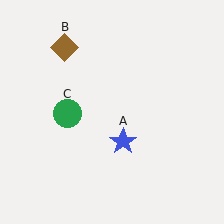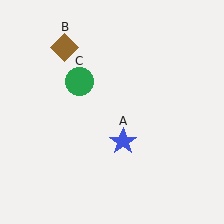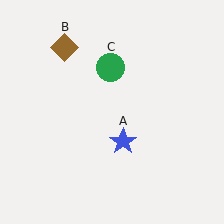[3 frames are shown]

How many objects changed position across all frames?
1 object changed position: green circle (object C).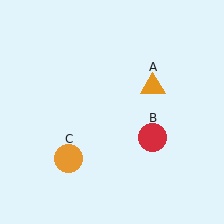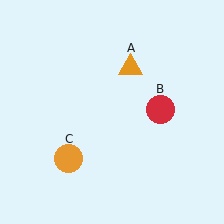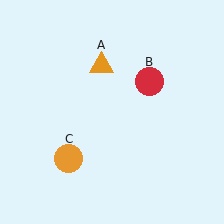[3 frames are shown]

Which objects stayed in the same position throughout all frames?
Orange circle (object C) remained stationary.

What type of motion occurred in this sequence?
The orange triangle (object A), red circle (object B) rotated counterclockwise around the center of the scene.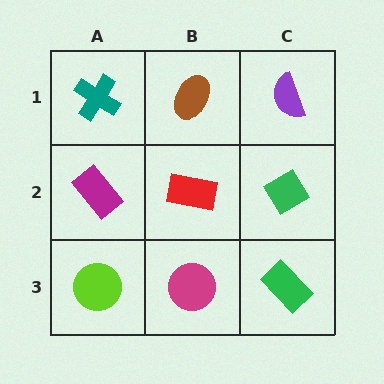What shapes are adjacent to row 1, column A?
A magenta rectangle (row 2, column A), a brown ellipse (row 1, column B).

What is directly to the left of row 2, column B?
A magenta rectangle.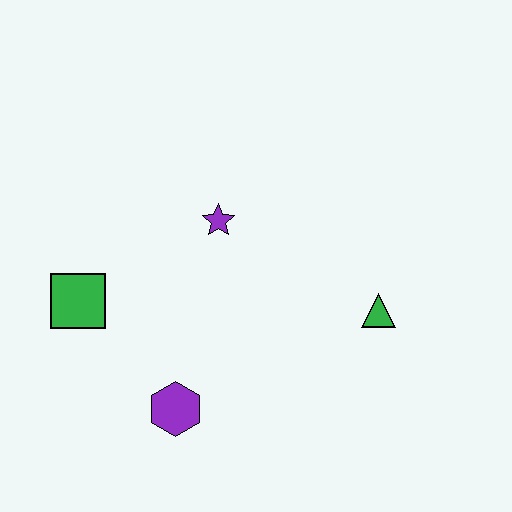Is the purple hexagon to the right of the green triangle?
No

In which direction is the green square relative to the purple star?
The green square is to the left of the purple star.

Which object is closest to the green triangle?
The purple star is closest to the green triangle.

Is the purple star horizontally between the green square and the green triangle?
Yes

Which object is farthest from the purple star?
The purple hexagon is farthest from the purple star.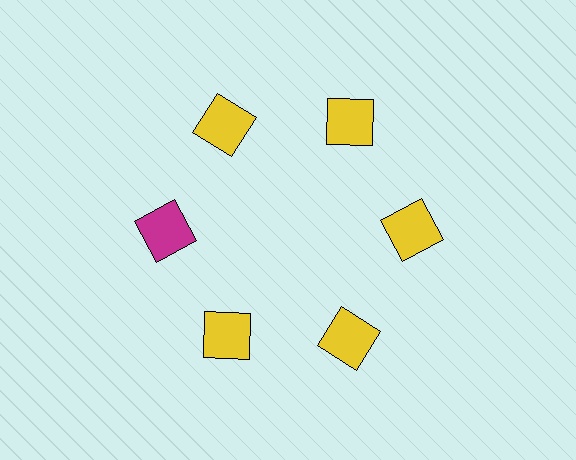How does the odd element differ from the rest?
It has a different color: magenta instead of yellow.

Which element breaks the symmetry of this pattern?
The magenta square at roughly the 9 o'clock position breaks the symmetry. All other shapes are yellow squares.